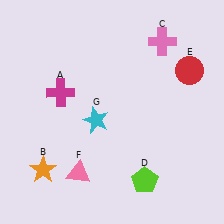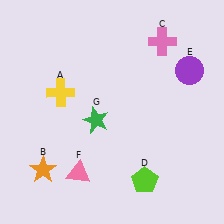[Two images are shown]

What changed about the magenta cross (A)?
In Image 1, A is magenta. In Image 2, it changed to yellow.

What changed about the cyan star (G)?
In Image 1, G is cyan. In Image 2, it changed to green.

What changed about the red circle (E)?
In Image 1, E is red. In Image 2, it changed to purple.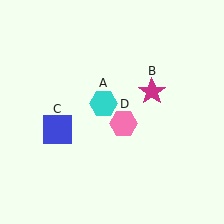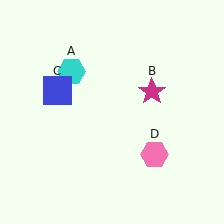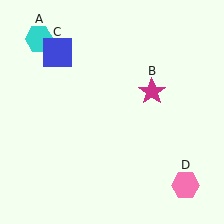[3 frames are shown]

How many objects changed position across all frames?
3 objects changed position: cyan hexagon (object A), blue square (object C), pink hexagon (object D).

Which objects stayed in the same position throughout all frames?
Magenta star (object B) remained stationary.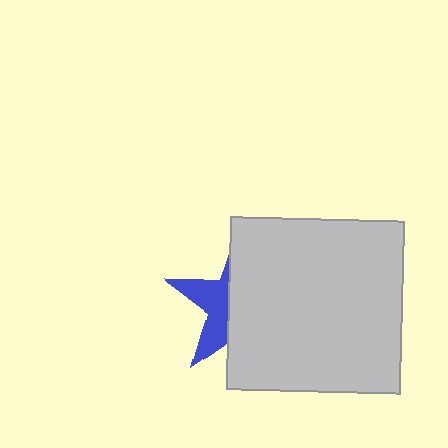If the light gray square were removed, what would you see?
You would see the complete blue star.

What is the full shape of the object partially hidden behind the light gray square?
The partially hidden object is a blue star.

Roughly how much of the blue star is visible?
A small part of it is visible (roughly 35%).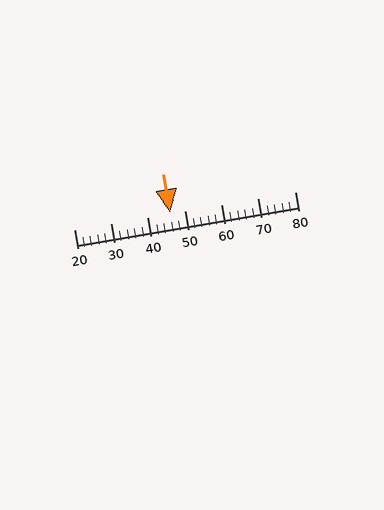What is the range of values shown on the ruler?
The ruler shows values from 20 to 80.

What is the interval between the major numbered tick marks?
The major tick marks are spaced 10 units apart.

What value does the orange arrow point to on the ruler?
The orange arrow points to approximately 46.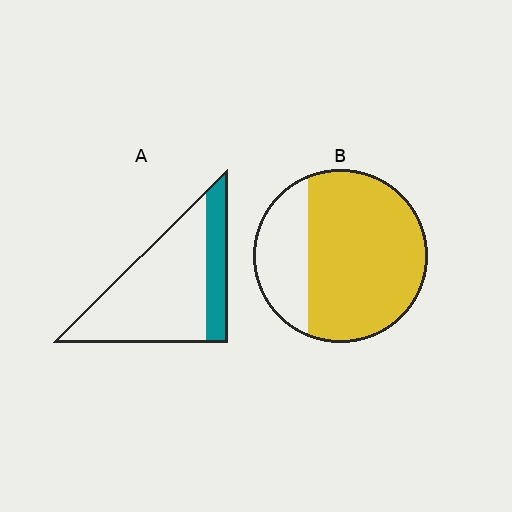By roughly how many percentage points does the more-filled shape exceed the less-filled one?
By roughly 50 percentage points (B over A).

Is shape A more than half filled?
No.